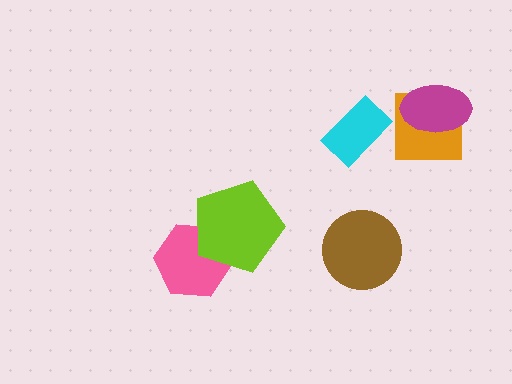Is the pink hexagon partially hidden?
Yes, it is partially covered by another shape.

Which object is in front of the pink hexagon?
The lime pentagon is in front of the pink hexagon.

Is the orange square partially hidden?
Yes, it is partially covered by another shape.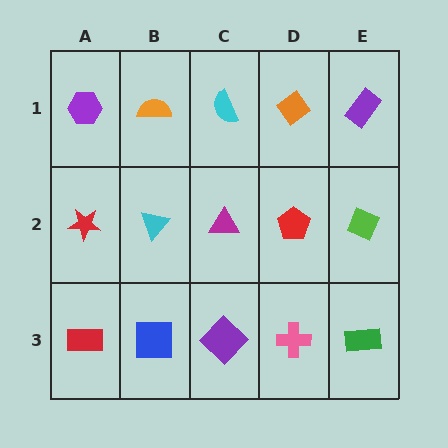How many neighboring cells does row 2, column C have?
4.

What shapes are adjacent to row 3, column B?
A cyan triangle (row 2, column B), a red rectangle (row 3, column A), a purple diamond (row 3, column C).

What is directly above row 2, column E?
A purple rectangle.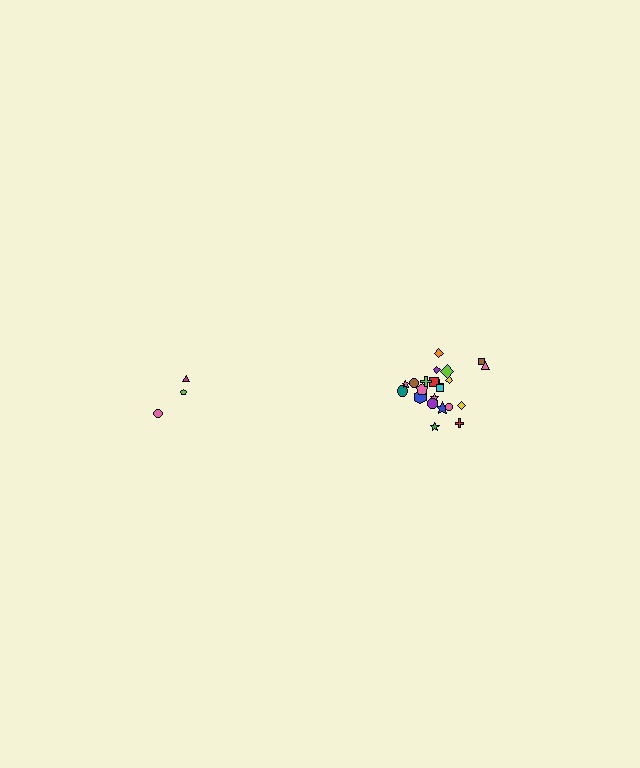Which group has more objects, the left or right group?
The right group.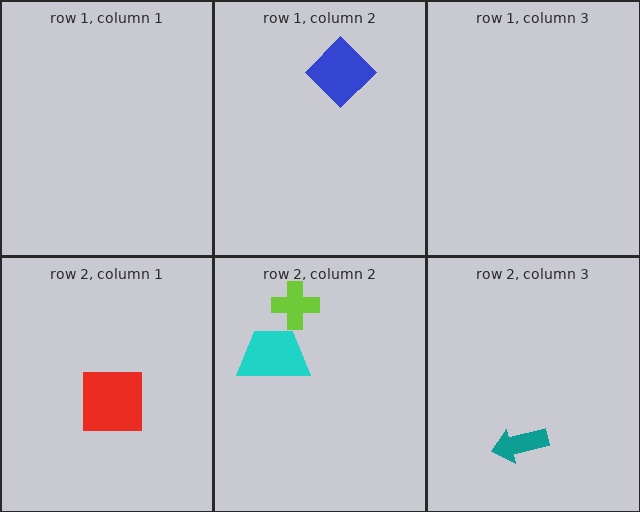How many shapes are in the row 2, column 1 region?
1.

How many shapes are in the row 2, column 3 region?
1.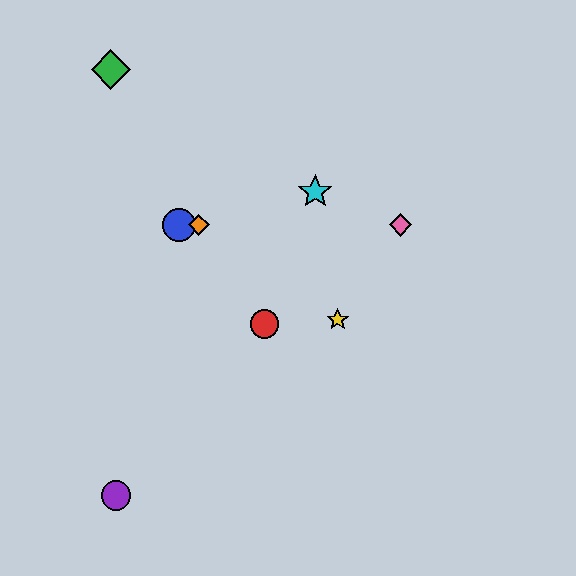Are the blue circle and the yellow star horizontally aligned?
No, the blue circle is at y≈225 and the yellow star is at y≈320.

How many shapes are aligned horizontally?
3 shapes (the blue circle, the orange diamond, the pink diamond) are aligned horizontally.